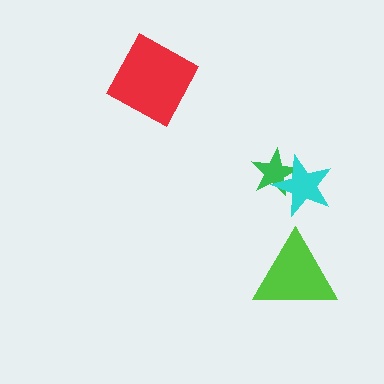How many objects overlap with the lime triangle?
0 objects overlap with the lime triangle.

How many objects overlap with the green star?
1 object overlaps with the green star.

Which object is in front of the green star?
The cyan star is in front of the green star.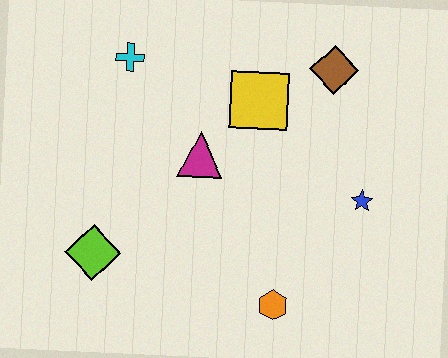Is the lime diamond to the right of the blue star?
No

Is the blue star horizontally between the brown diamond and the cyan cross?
No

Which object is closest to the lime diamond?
The magenta triangle is closest to the lime diamond.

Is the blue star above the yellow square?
No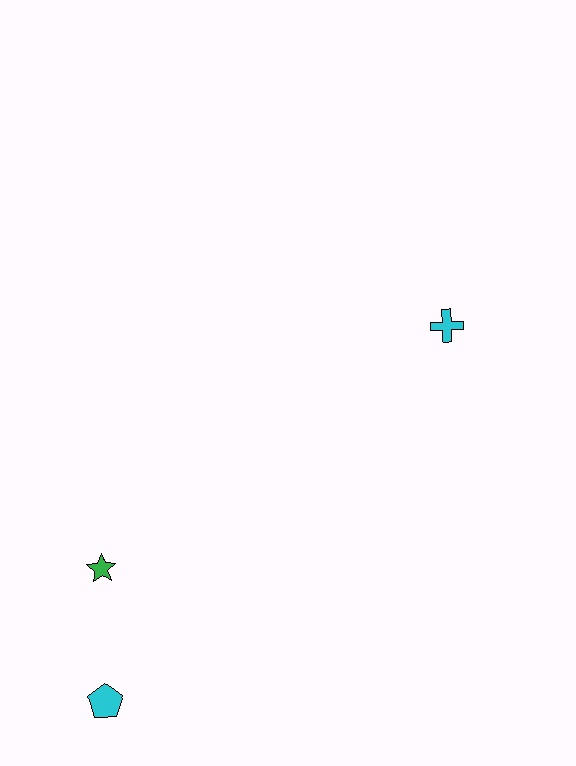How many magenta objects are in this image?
There are no magenta objects.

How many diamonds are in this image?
There are no diamonds.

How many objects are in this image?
There are 3 objects.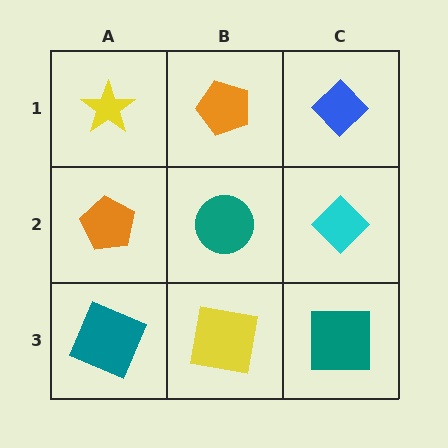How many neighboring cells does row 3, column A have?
2.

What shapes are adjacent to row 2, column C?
A blue diamond (row 1, column C), a teal square (row 3, column C), a teal circle (row 2, column B).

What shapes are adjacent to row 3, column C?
A cyan diamond (row 2, column C), a yellow square (row 3, column B).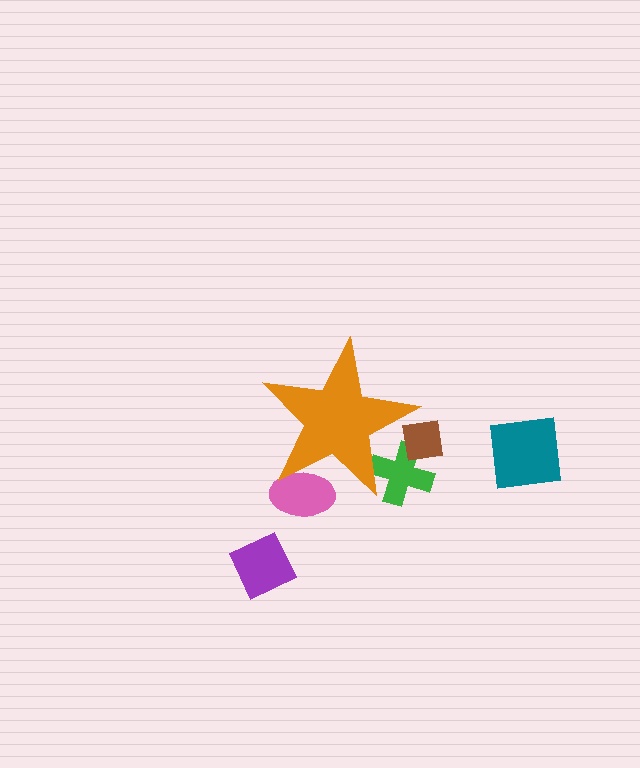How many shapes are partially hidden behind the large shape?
3 shapes are partially hidden.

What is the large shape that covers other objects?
An orange star.